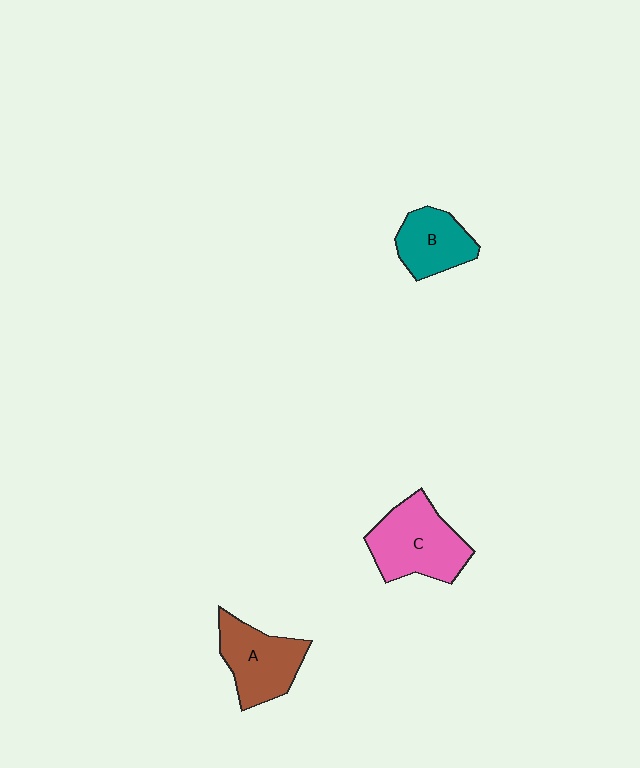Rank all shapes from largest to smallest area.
From largest to smallest: C (pink), A (brown), B (teal).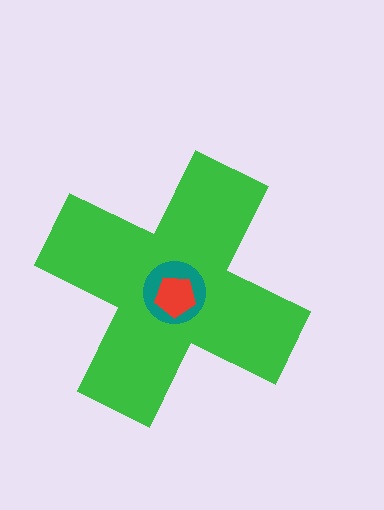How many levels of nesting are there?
3.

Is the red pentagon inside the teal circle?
Yes.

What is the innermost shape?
The red pentagon.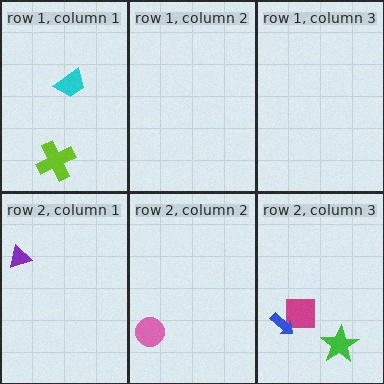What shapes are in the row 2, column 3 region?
The green star, the magenta square, the blue arrow.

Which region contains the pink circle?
The row 2, column 2 region.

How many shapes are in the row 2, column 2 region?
1.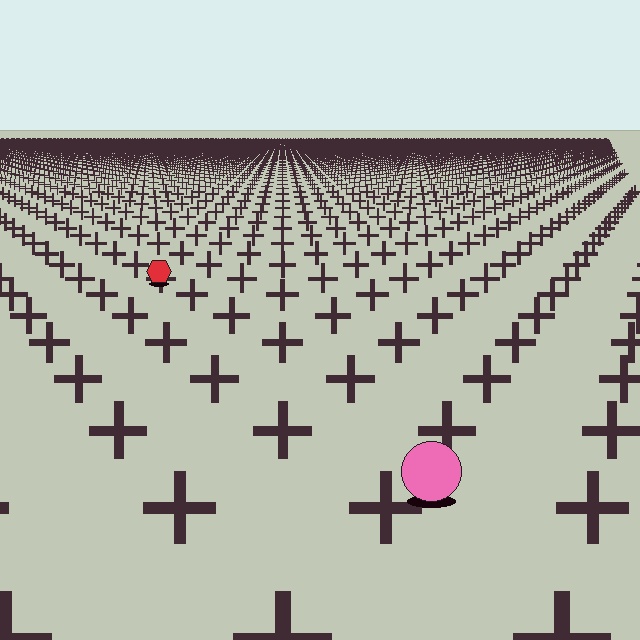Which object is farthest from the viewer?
The red hexagon is farthest from the viewer. It appears smaller and the ground texture around it is denser.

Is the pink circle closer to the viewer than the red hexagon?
Yes. The pink circle is closer — you can tell from the texture gradient: the ground texture is coarser near it.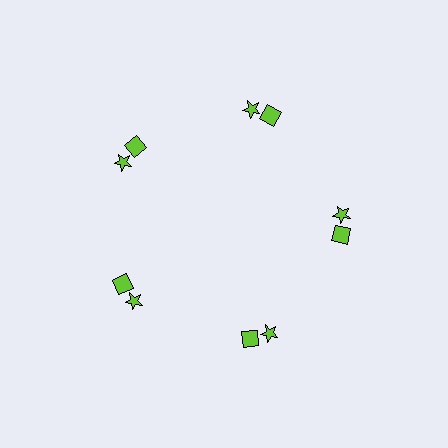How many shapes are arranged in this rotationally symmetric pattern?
There are 10 shapes, arranged in 5 groups of 2.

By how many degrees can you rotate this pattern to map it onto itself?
The pattern maps onto itself every 72 degrees of rotation.